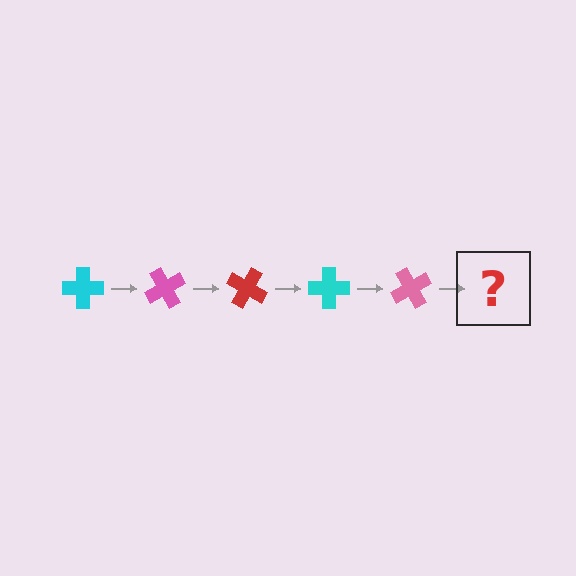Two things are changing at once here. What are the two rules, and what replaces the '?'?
The two rules are that it rotates 60 degrees each step and the color cycles through cyan, pink, and red. The '?' should be a red cross, rotated 300 degrees from the start.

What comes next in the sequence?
The next element should be a red cross, rotated 300 degrees from the start.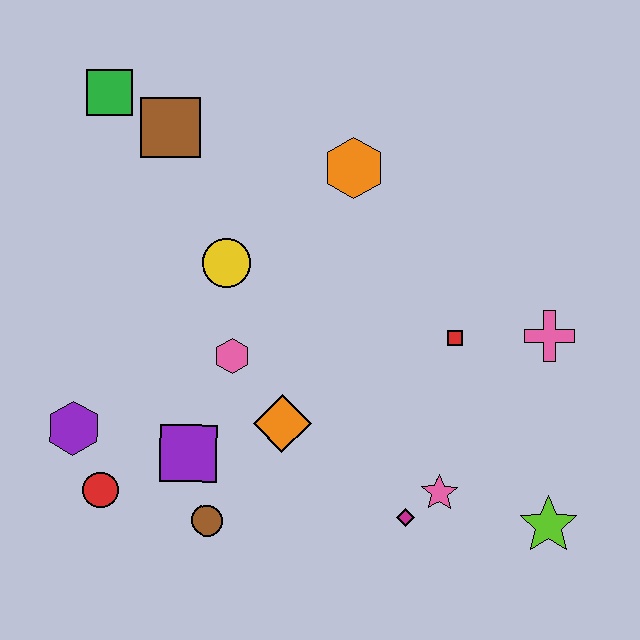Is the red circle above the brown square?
No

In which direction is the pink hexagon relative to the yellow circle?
The pink hexagon is below the yellow circle.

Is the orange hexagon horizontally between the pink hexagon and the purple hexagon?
No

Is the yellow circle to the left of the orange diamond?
Yes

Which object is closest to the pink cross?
The red square is closest to the pink cross.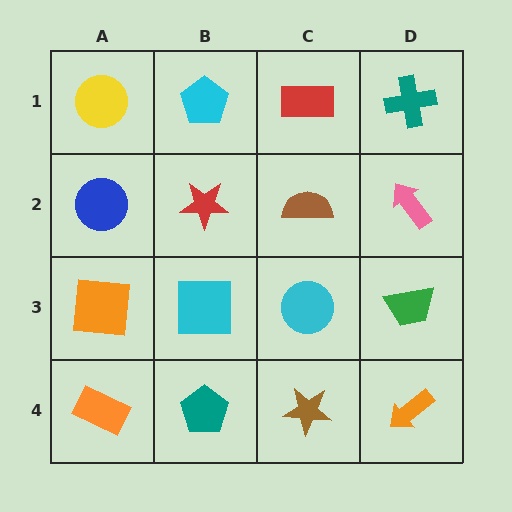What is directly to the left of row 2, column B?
A blue circle.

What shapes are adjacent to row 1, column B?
A red star (row 2, column B), a yellow circle (row 1, column A), a red rectangle (row 1, column C).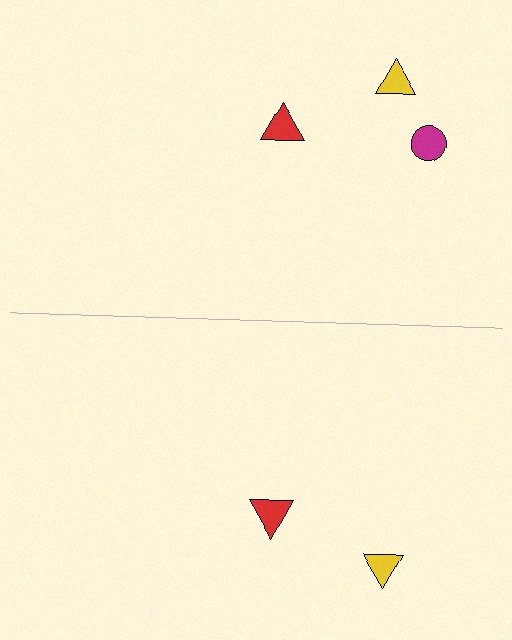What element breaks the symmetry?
A magenta circle is missing from the bottom side.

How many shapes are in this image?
There are 5 shapes in this image.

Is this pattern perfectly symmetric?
No, the pattern is not perfectly symmetric. A magenta circle is missing from the bottom side.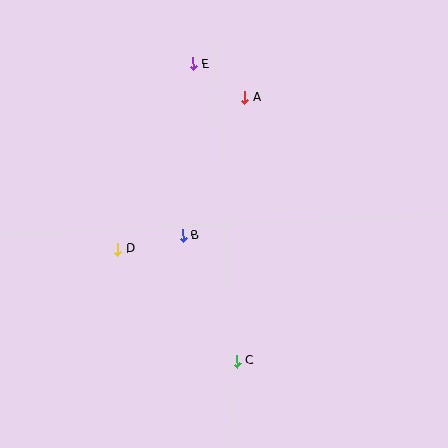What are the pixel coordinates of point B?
Point B is at (183, 236).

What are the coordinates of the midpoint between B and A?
The midpoint between B and A is at (214, 167).